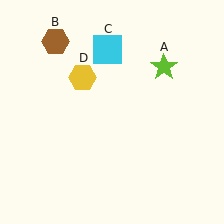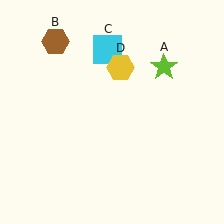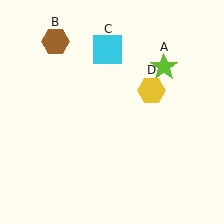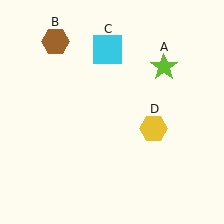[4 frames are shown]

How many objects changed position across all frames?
1 object changed position: yellow hexagon (object D).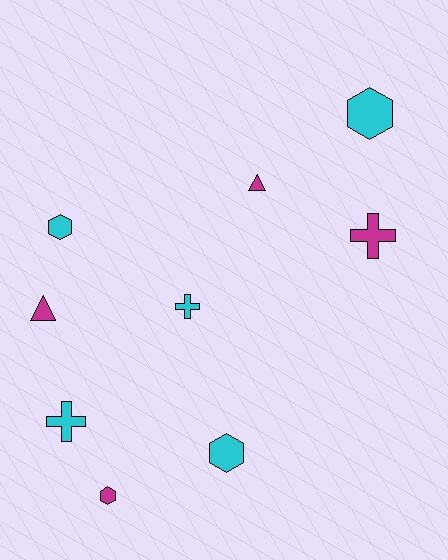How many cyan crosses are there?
There are 2 cyan crosses.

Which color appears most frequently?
Cyan, with 5 objects.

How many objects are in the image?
There are 9 objects.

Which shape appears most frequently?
Hexagon, with 4 objects.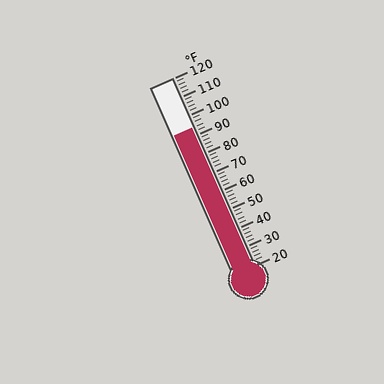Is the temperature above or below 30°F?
The temperature is above 30°F.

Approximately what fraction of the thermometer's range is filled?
The thermometer is filled to approximately 75% of its range.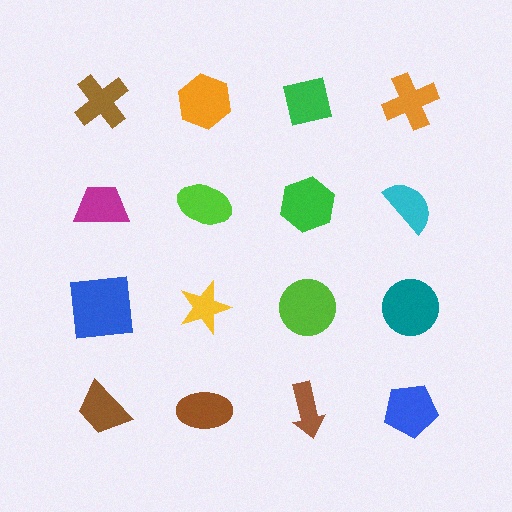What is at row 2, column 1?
A magenta trapezoid.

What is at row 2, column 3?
A green hexagon.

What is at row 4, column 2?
A brown ellipse.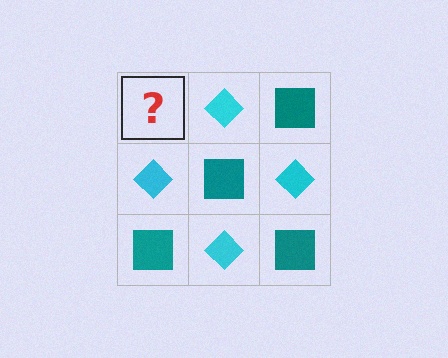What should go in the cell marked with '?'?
The missing cell should contain a teal square.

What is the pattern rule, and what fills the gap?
The rule is that it alternates teal square and cyan diamond in a checkerboard pattern. The gap should be filled with a teal square.